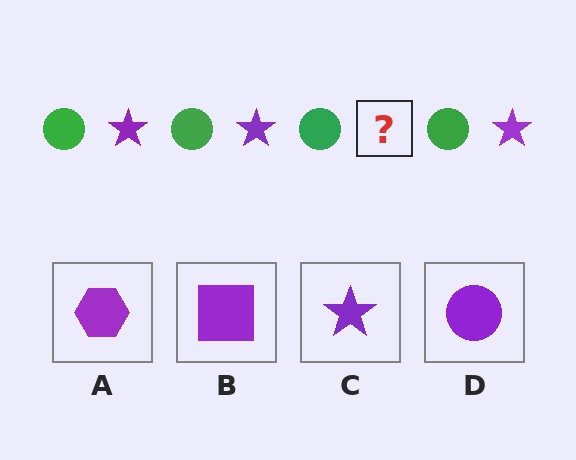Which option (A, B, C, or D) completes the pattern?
C.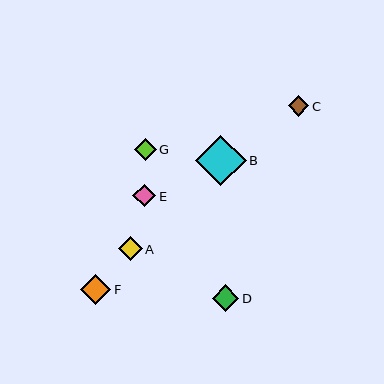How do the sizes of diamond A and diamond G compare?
Diamond A and diamond G are approximately the same size.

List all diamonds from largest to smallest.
From largest to smallest: B, F, D, A, E, G, C.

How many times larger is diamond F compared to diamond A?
Diamond F is approximately 1.3 times the size of diamond A.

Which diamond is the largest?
Diamond B is the largest with a size of approximately 50 pixels.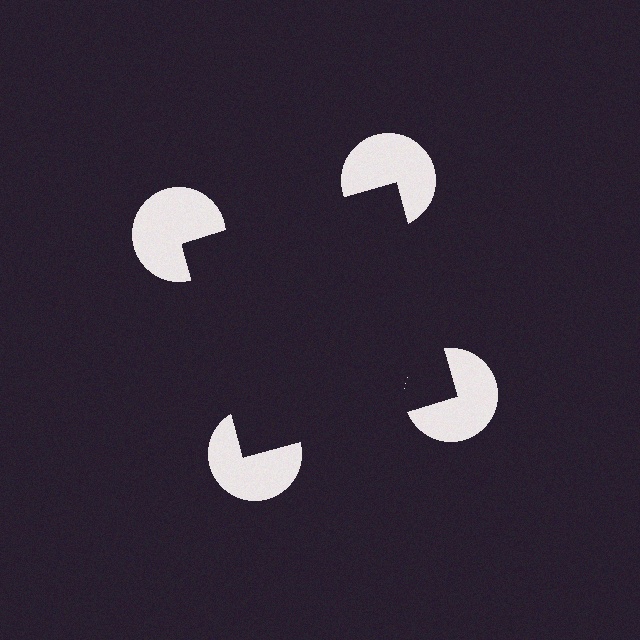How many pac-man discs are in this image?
There are 4 — one at each vertex of the illusory square.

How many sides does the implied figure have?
4 sides.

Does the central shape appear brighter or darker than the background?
It typically appears slightly darker than the background, even though no actual brightness change is drawn.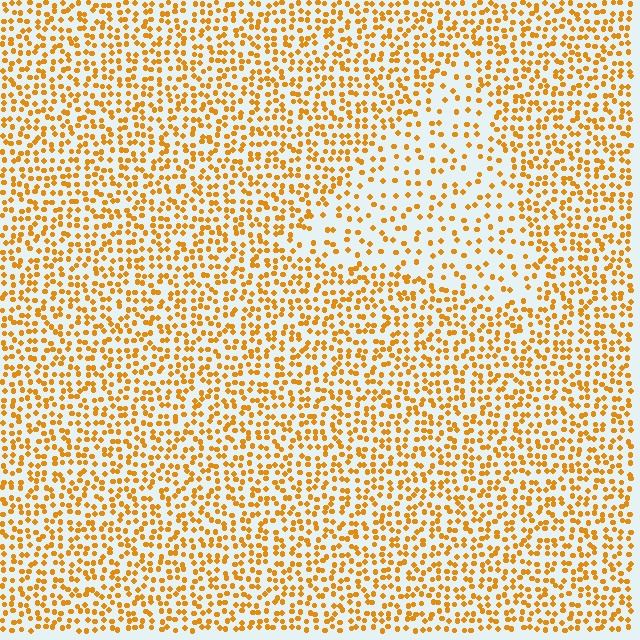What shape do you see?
I see a triangle.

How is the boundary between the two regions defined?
The boundary is defined by a change in element density (approximately 2.1x ratio). All elements are the same color, size, and shape.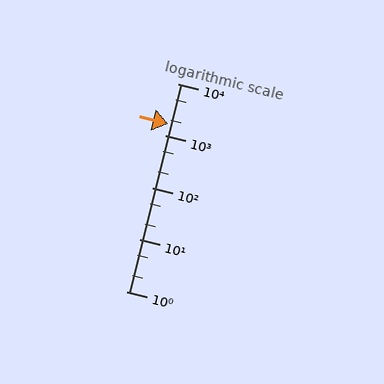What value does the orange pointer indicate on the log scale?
The pointer indicates approximately 1700.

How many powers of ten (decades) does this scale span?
The scale spans 4 decades, from 1 to 10000.